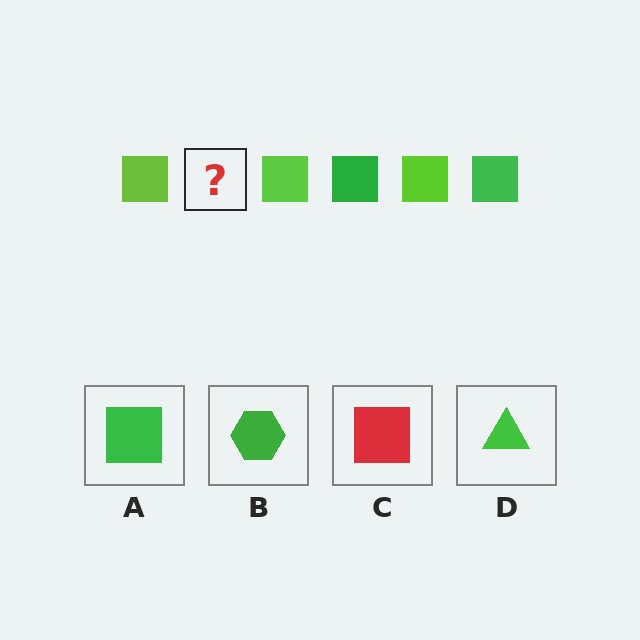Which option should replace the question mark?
Option A.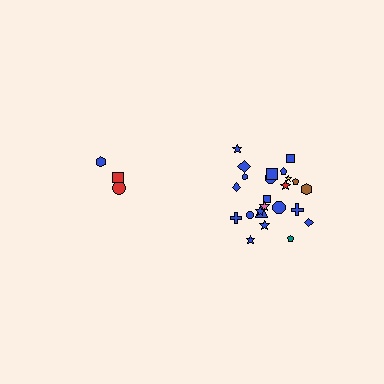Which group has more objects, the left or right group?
The right group.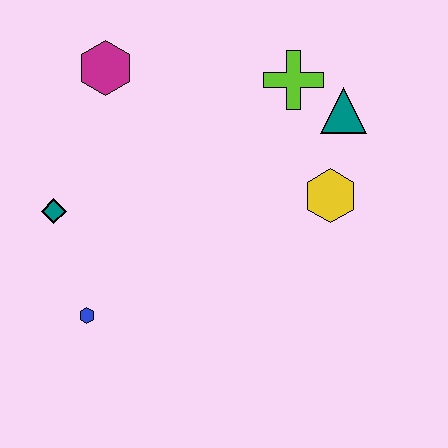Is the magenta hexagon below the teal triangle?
No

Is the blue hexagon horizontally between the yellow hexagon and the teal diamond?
Yes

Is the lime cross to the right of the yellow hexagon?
No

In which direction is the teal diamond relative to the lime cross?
The teal diamond is to the left of the lime cross.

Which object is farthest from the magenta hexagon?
The yellow hexagon is farthest from the magenta hexagon.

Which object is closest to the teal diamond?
The blue hexagon is closest to the teal diamond.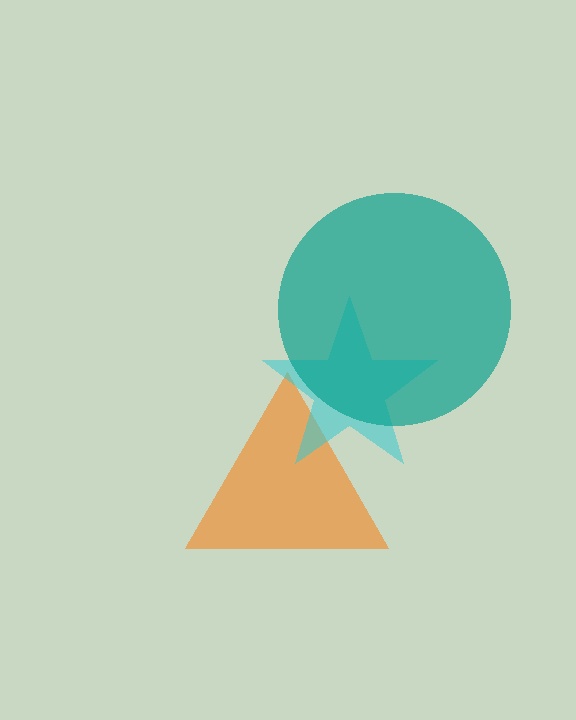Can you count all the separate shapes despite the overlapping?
Yes, there are 3 separate shapes.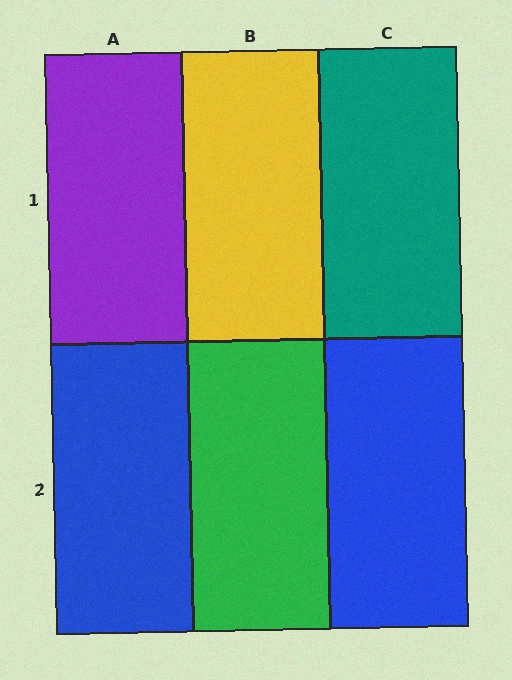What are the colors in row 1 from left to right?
Purple, yellow, teal.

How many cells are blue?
2 cells are blue.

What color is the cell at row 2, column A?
Blue.